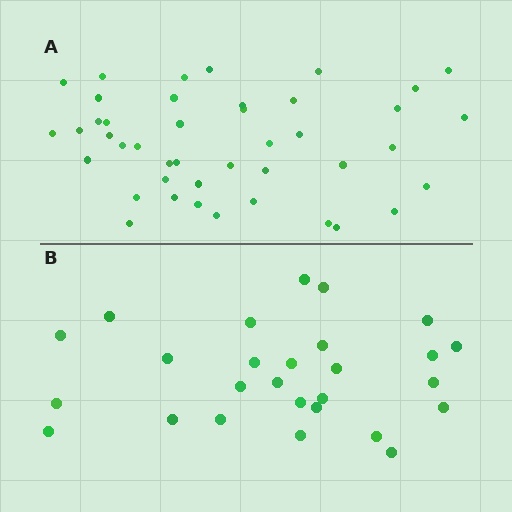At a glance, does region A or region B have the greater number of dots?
Region A (the top region) has more dots.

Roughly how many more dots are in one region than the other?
Region A has approximately 15 more dots than region B.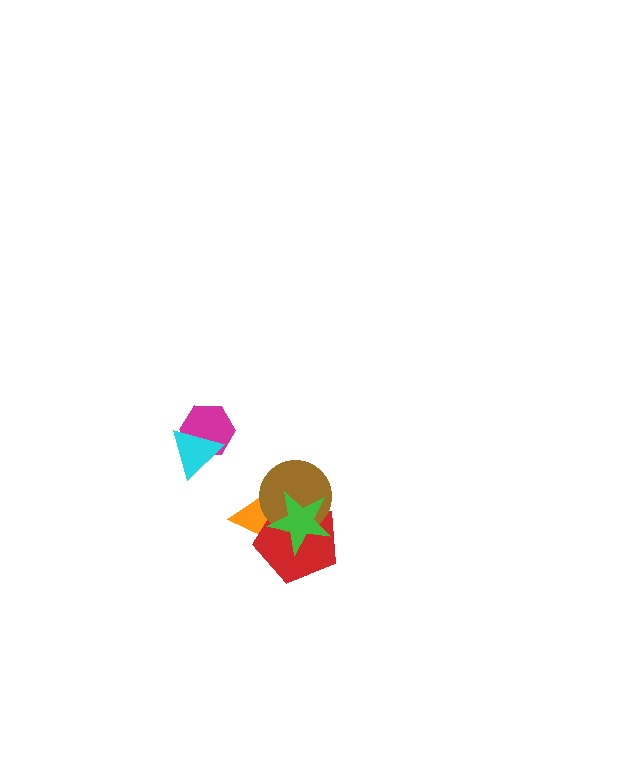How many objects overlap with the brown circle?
3 objects overlap with the brown circle.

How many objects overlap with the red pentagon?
3 objects overlap with the red pentagon.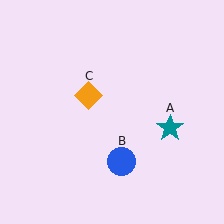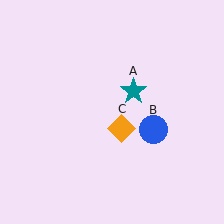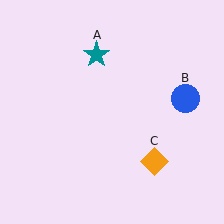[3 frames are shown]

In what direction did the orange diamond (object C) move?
The orange diamond (object C) moved down and to the right.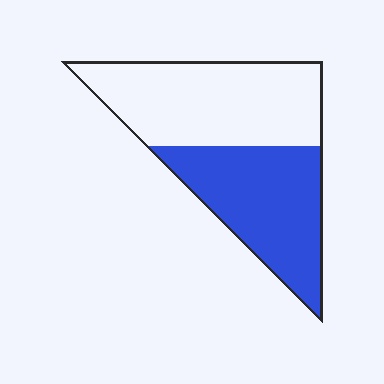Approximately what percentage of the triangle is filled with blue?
Approximately 45%.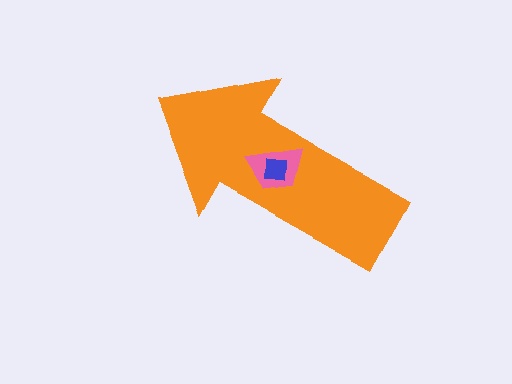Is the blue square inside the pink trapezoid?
Yes.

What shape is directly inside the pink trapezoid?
The blue square.